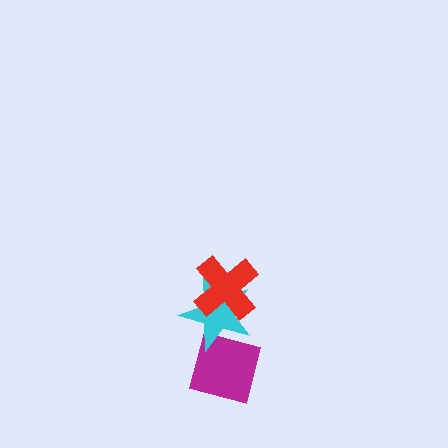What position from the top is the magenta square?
The magenta square is 3rd from the top.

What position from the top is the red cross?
The red cross is 1st from the top.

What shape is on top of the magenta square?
The cyan star is on top of the magenta square.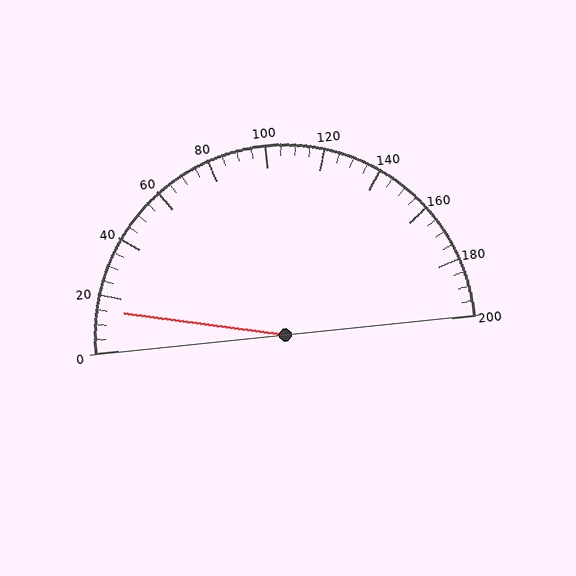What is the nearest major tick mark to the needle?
The nearest major tick mark is 20.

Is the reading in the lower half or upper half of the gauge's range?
The reading is in the lower half of the range (0 to 200).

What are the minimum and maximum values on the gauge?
The gauge ranges from 0 to 200.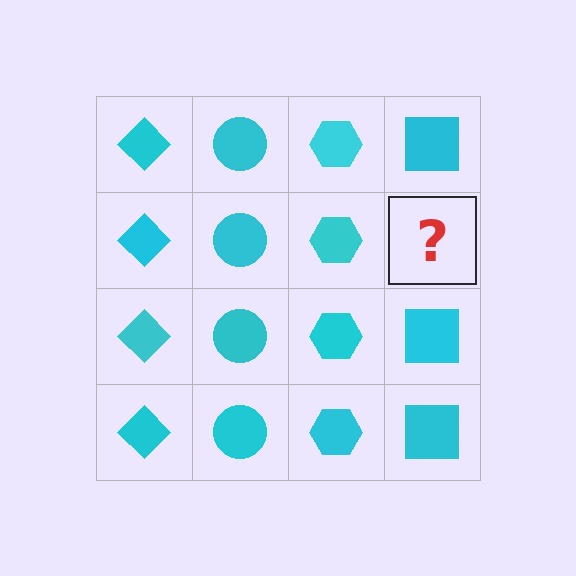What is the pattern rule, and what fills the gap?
The rule is that each column has a consistent shape. The gap should be filled with a cyan square.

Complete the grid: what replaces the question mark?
The question mark should be replaced with a cyan square.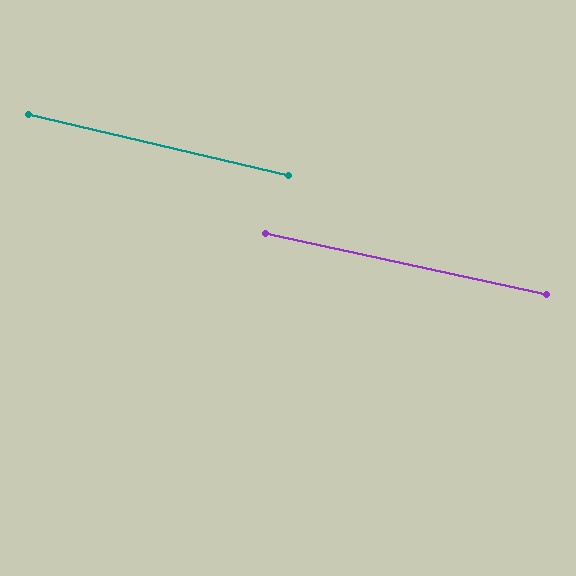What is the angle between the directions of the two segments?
Approximately 1 degree.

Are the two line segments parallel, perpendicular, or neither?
Parallel — their directions differ by only 1.0°.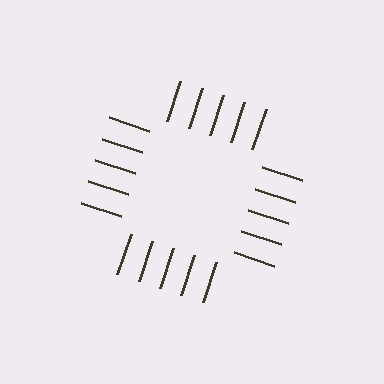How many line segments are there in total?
20 — 5 along each of the 4 edges.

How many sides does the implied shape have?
4 sides — the line-ends trace a square.